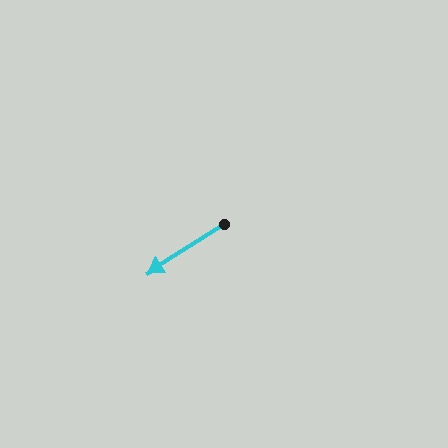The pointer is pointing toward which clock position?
Roughly 8 o'clock.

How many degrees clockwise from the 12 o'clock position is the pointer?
Approximately 237 degrees.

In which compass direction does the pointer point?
Southwest.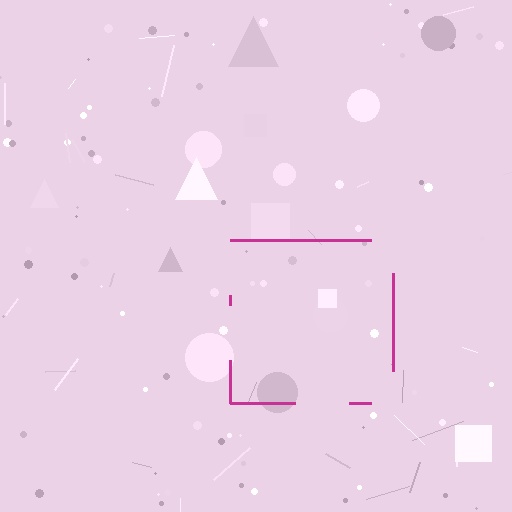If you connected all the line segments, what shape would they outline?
They would outline a square.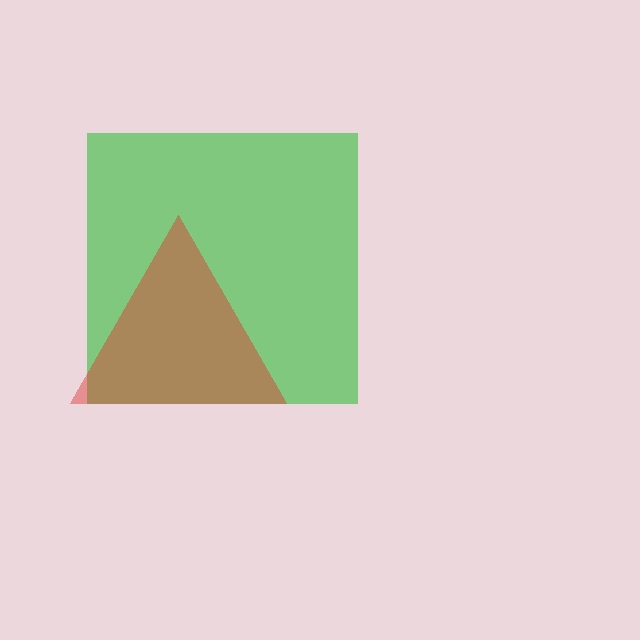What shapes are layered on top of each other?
The layered shapes are: a green square, a red triangle.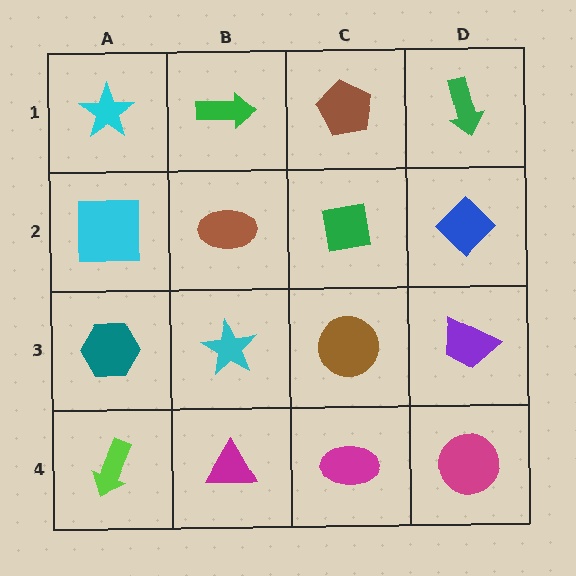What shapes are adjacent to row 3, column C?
A green square (row 2, column C), a magenta ellipse (row 4, column C), a cyan star (row 3, column B), a purple trapezoid (row 3, column D).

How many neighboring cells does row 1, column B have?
3.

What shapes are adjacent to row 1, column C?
A green square (row 2, column C), a green arrow (row 1, column B), a green arrow (row 1, column D).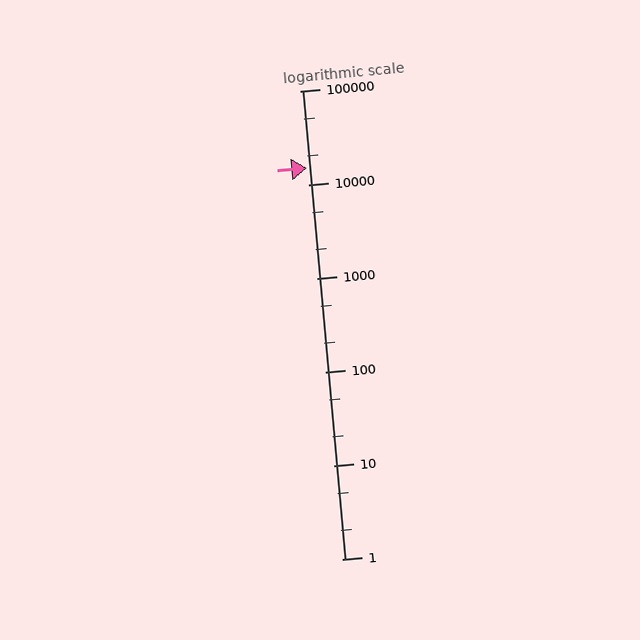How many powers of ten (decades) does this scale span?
The scale spans 5 decades, from 1 to 100000.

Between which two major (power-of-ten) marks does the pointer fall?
The pointer is between 10000 and 100000.